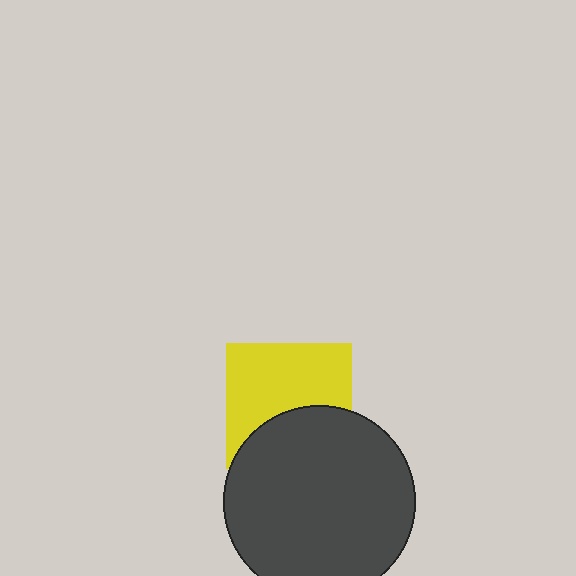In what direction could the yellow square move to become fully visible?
The yellow square could move up. That would shift it out from behind the dark gray circle entirely.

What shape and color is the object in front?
The object in front is a dark gray circle.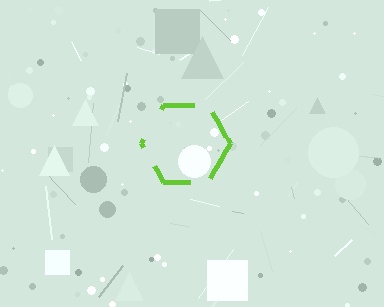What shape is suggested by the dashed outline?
The dashed outline suggests a hexagon.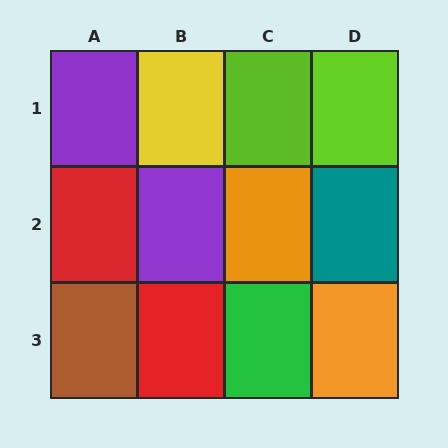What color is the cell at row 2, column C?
Orange.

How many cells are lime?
2 cells are lime.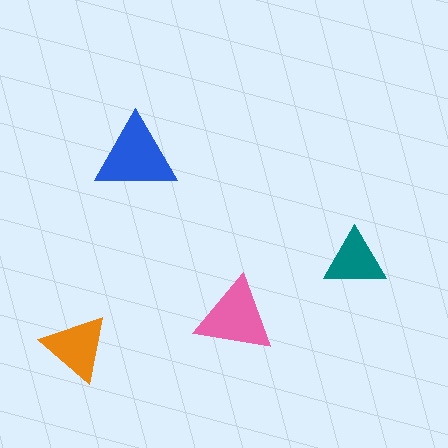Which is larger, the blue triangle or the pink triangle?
The blue one.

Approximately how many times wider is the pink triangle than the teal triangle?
About 1.5 times wider.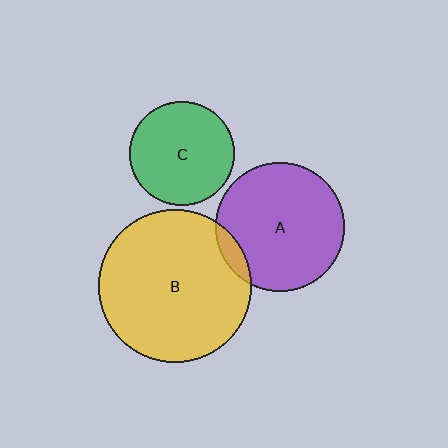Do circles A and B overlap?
Yes.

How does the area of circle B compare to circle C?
Approximately 2.1 times.